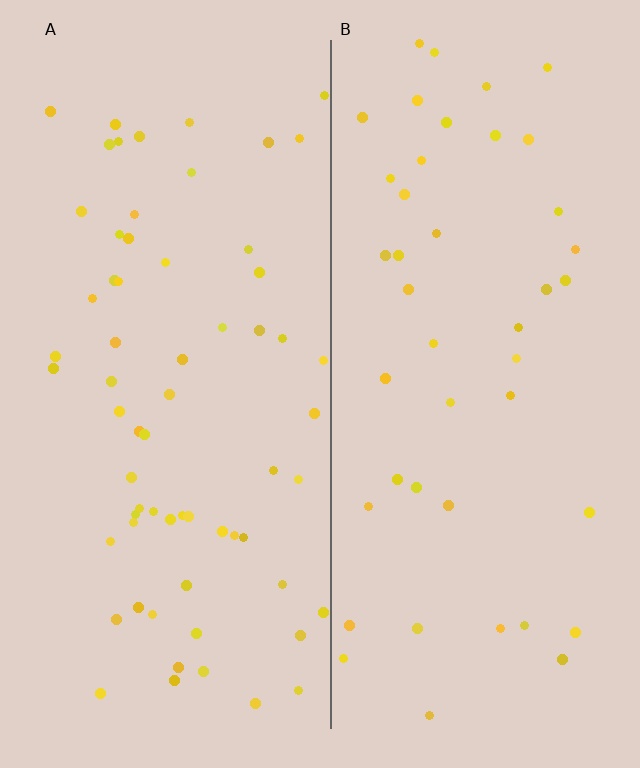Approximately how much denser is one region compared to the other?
Approximately 1.5× — region A over region B.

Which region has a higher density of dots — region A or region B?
A (the left).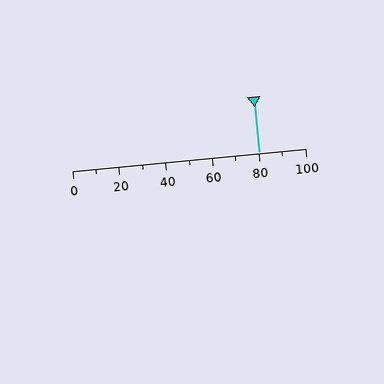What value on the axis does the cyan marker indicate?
The marker indicates approximately 80.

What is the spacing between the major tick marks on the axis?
The major ticks are spaced 20 apart.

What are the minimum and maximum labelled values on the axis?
The axis runs from 0 to 100.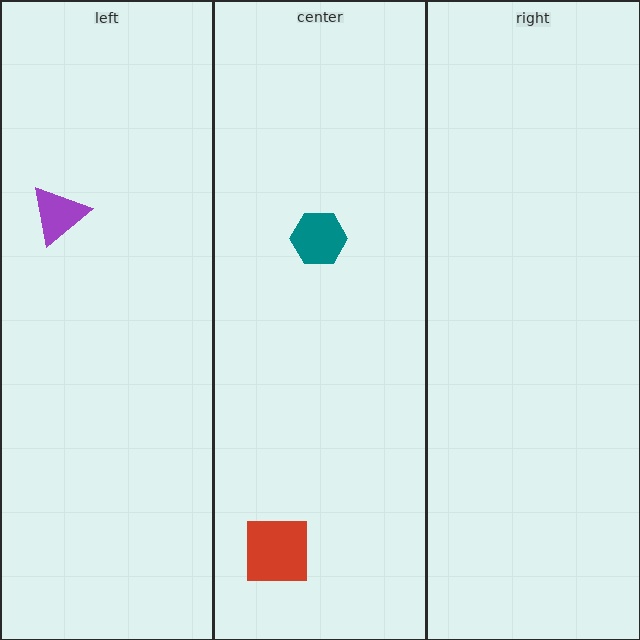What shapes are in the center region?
The red square, the teal hexagon.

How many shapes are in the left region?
1.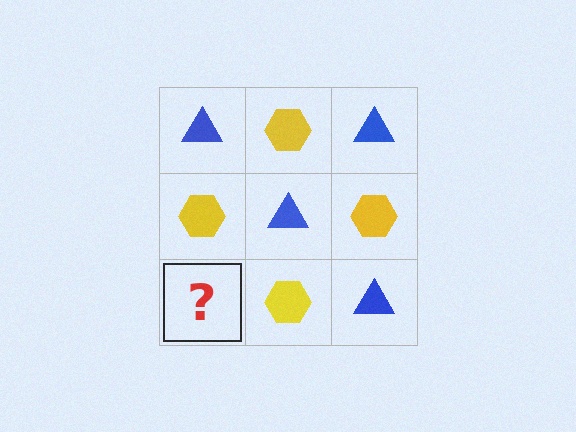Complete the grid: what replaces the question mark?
The question mark should be replaced with a blue triangle.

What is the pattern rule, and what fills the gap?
The rule is that it alternates blue triangle and yellow hexagon in a checkerboard pattern. The gap should be filled with a blue triangle.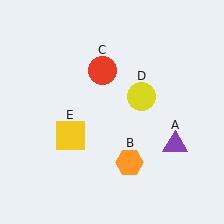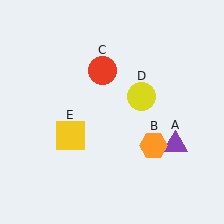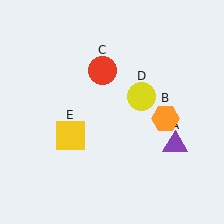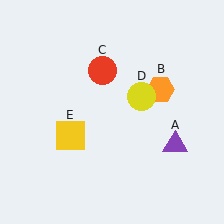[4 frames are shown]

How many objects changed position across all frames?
1 object changed position: orange hexagon (object B).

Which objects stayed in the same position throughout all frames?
Purple triangle (object A) and red circle (object C) and yellow circle (object D) and yellow square (object E) remained stationary.